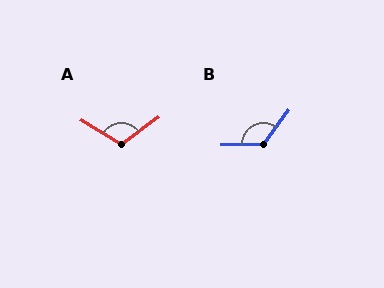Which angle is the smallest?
A, at approximately 113 degrees.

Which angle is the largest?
B, at approximately 127 degrees.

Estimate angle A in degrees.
Approximately 113 degrees.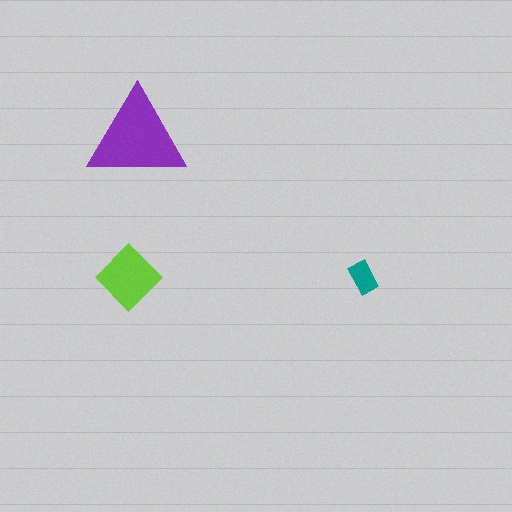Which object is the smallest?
The teal rectangle.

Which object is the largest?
The purple triangle.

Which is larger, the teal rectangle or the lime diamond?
The lime diamond.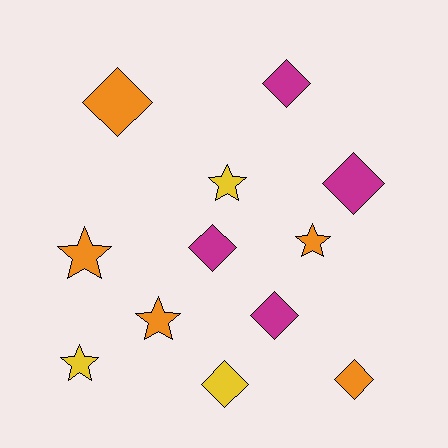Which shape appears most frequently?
Diamond, with 7 objects.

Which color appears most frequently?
Orange, with 5 objects.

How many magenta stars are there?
There are no magenta stars.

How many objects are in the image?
There are 12 objects.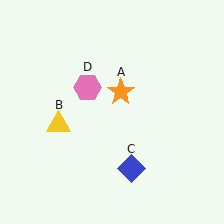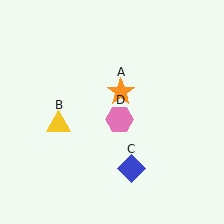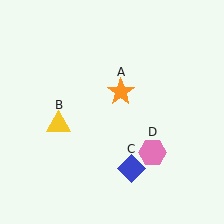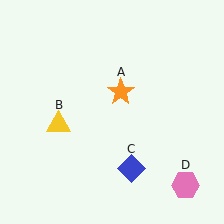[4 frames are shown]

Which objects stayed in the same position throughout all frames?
Orange star (object A) and yellow triangle (object B) and blue diamond (object C) remained stationary.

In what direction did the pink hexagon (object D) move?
The pink hexagon (object D) moved down and to the right.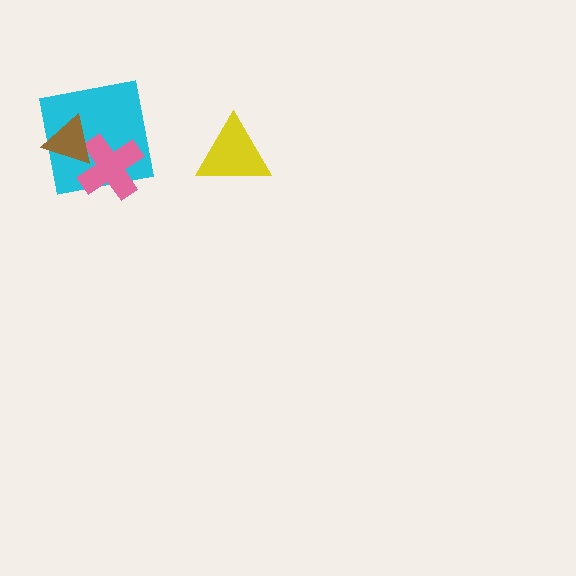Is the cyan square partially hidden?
Yes, it is partially covered by another shape.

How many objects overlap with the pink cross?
2 objects overlap with the pink cross.